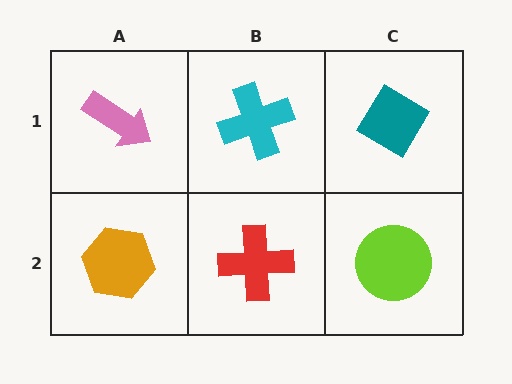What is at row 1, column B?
A cyan cross.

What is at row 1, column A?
A pink arrow.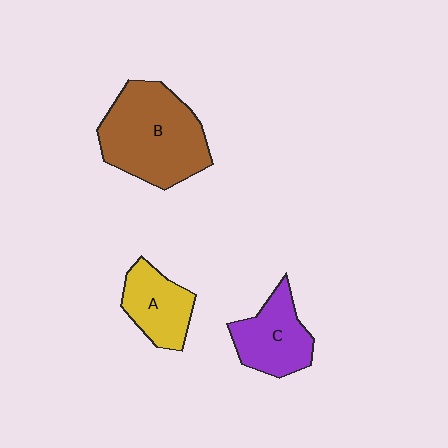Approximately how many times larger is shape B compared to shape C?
Approximately 1.7 times.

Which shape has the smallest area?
Shape A (yellow).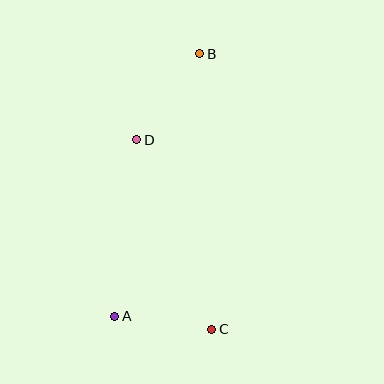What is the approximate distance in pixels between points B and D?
The distance between B and D is approximately 106 pixels.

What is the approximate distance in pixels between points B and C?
The distance between B and C is approximately 276 pixels.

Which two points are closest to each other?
Points A and C are closest to each other.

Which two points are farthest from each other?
Points A and B are farthest from each other.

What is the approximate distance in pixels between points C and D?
The distance between C and D is approximately 204 pixels.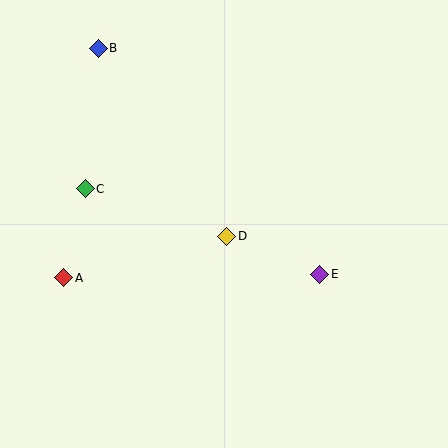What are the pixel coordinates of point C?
Point C is at (85, 189).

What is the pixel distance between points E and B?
The distance between E and B is 317 pixels.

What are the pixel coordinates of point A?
Point A is at (64, 278).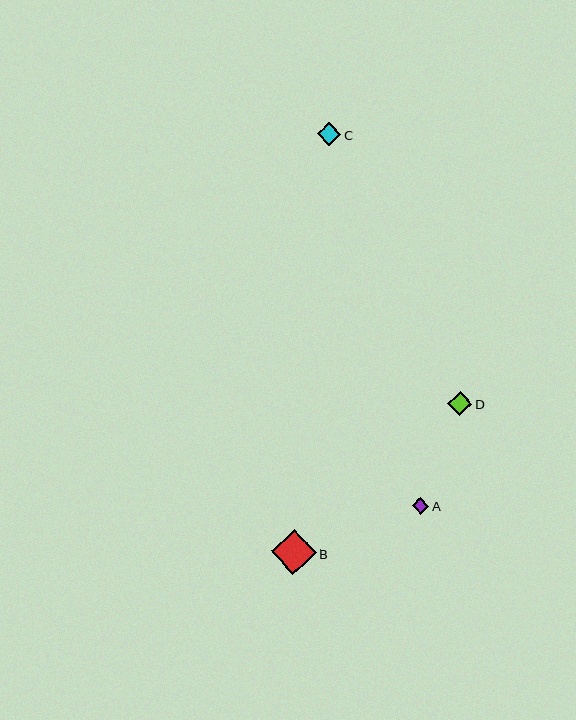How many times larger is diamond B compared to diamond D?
Diamond B is approximately 1.8 times the size of diamond D.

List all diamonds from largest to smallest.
From largest to smallest: B, D, C, A.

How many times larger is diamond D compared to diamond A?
Diamond D is approximately 1.5 times the size of diamond A.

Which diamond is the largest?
Diamond B is the largest with a size of approximately 44 pixels.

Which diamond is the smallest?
Diamond A is the smallest with a size of approximately 17 pixels.